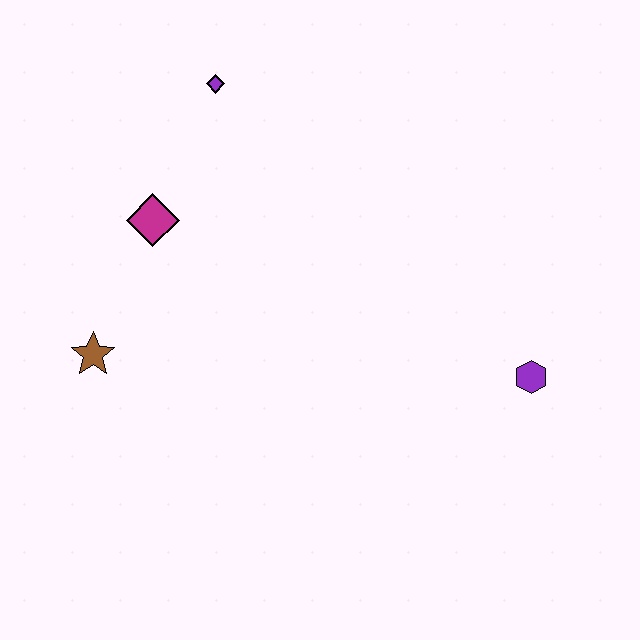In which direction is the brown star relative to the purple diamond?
The brown star is below the purple diamond.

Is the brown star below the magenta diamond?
Yes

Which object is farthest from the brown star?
The purple hexagon is farthest from the brown star.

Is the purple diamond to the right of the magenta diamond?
Yes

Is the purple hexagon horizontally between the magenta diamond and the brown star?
No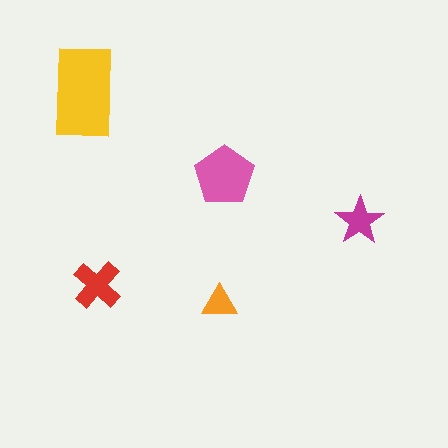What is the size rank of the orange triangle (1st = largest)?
5th.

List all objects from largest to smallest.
The yellow rectangle, the pink pentagon, the red cross, the magenta star, the orange triangle.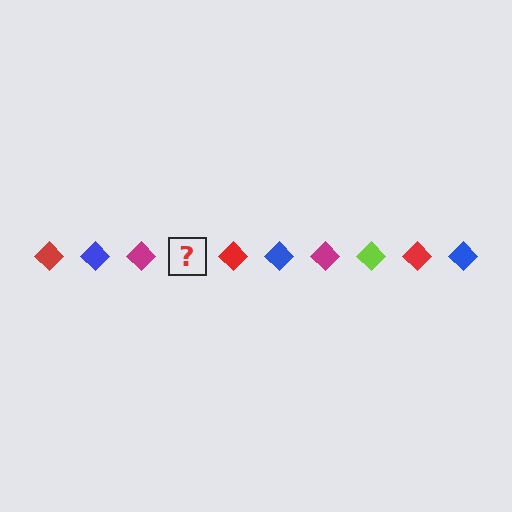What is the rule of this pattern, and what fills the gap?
The rule is that the pattern cycles through red, blue, magenta, lime diamonds. The gap should be filled with a lime diamond.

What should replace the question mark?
The question mark should be replaced with a lime diamond.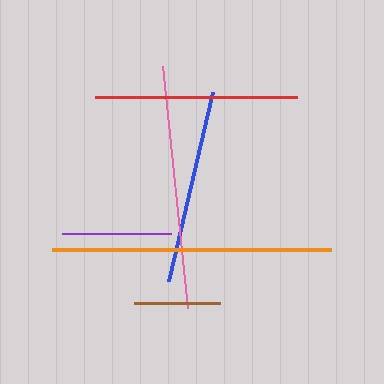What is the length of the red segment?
The red segment is approximately 202 pixels long.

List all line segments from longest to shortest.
From longest to shortest: orange, pink, red, blue, purple, brown.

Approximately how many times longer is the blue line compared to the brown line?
The blue line is approximately 2.3 times the length of the brown line.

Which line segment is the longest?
The orange line is the longest at approximately 279 pixels.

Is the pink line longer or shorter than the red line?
The pink line is longer than the red line.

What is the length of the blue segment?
The blue segment is approximately 195 pixels long.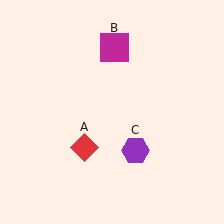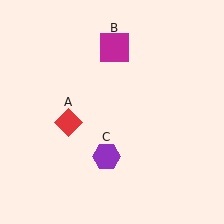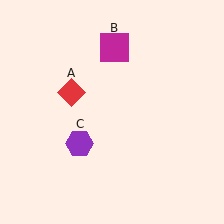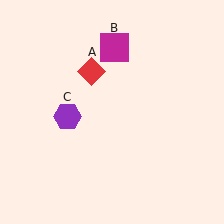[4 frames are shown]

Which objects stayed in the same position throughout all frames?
Magenta square (object B) remained stationary.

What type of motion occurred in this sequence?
The red diamond (object A), purple hexagon (object C) rotated clockwise around the center of the scene.